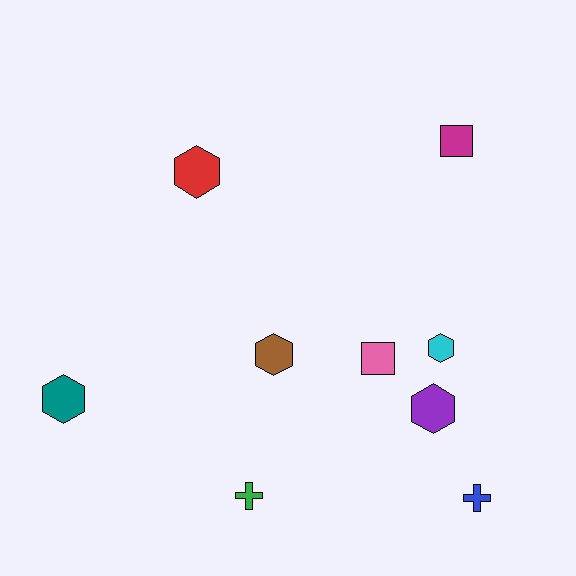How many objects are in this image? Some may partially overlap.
There are 9 objects.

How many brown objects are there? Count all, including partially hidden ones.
There is 1 brown object.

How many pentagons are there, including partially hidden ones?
There are no pentagons.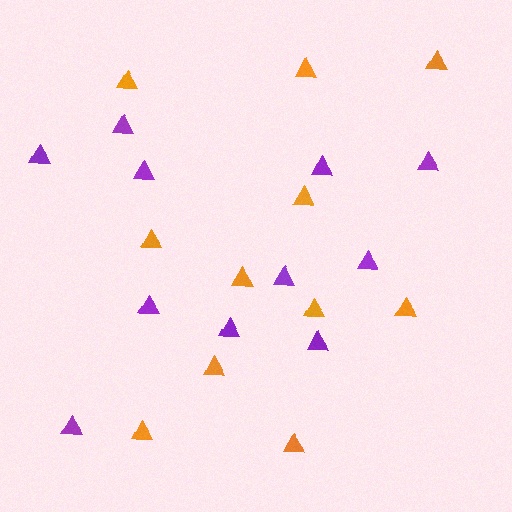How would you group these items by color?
There are 2 groups: one group of purple triangles (11) and one group of orange triangles (11).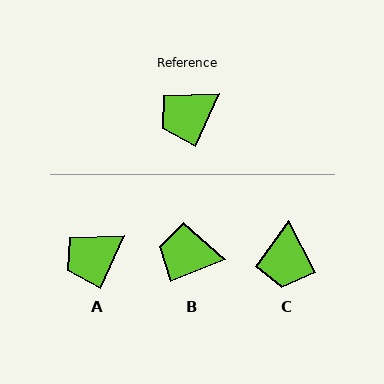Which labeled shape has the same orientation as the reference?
A.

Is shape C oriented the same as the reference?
No, it is off by about 52 degrees.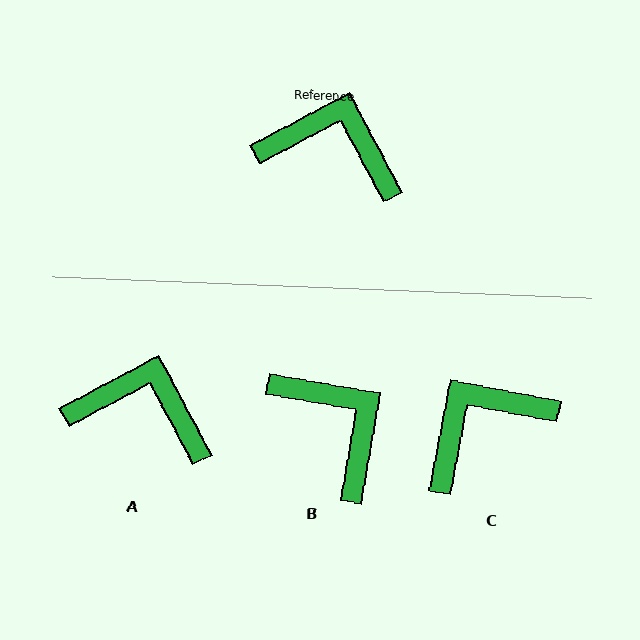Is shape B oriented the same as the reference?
No, it is off by about 38 degrees.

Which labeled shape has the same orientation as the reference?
A.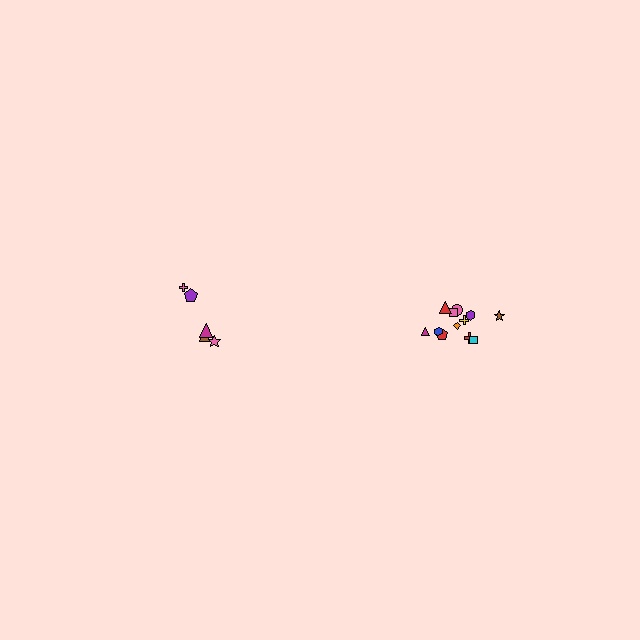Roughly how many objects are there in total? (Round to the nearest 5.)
Roughly 15 objects in total.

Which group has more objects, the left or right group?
The right group.